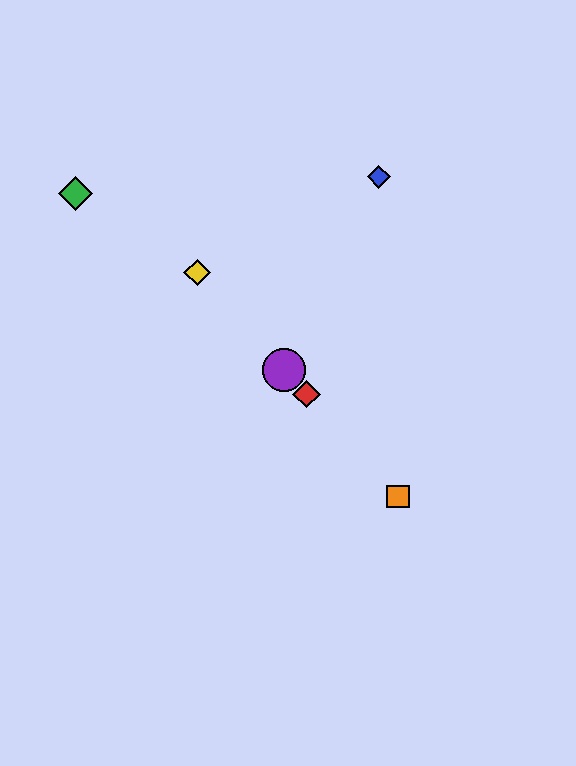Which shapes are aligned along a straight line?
The red diamond, the yellow diamond, the purple circle, the orange square are aligned along a straight line.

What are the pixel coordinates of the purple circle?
The purple circle is at (284, 370).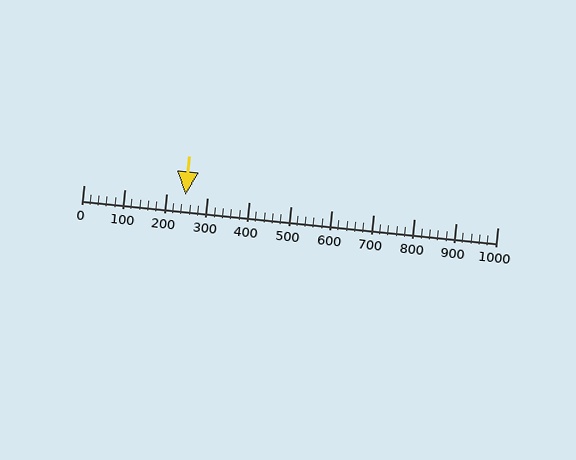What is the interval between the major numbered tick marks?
The major tick marks are spaced 100 units apart.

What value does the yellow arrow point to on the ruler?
The yellow arrow points to approximately 246.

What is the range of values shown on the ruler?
The ruler shows values from 0 to 1000.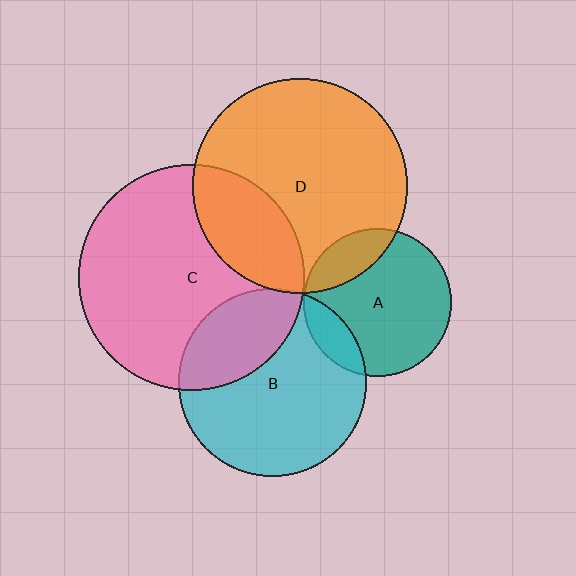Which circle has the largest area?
Circle C (pink).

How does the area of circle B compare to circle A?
Approximately 1.6 times.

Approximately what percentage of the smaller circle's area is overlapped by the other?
Approximately 25%.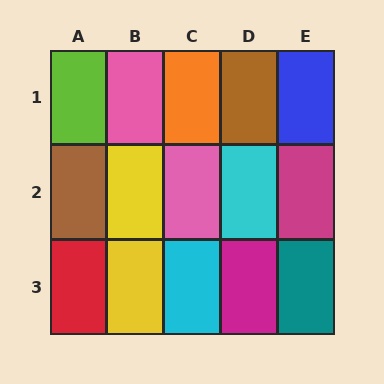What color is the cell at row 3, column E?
Teal.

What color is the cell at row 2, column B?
Yellow.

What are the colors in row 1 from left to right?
Lime, pink, orange, brown, blue.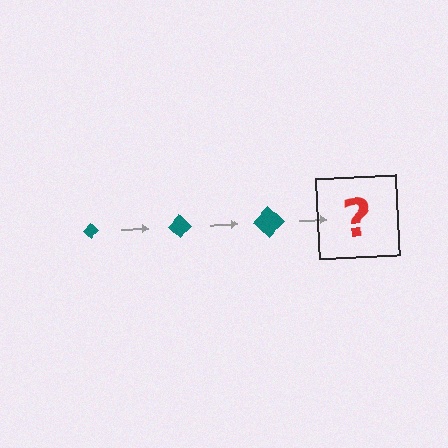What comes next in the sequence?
The next element should be a teal diamond, larger than the previous one.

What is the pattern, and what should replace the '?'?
The pattern is that the diamond gets progressively larger each step. The '?' should be a teal diamond, larger than the previous one.